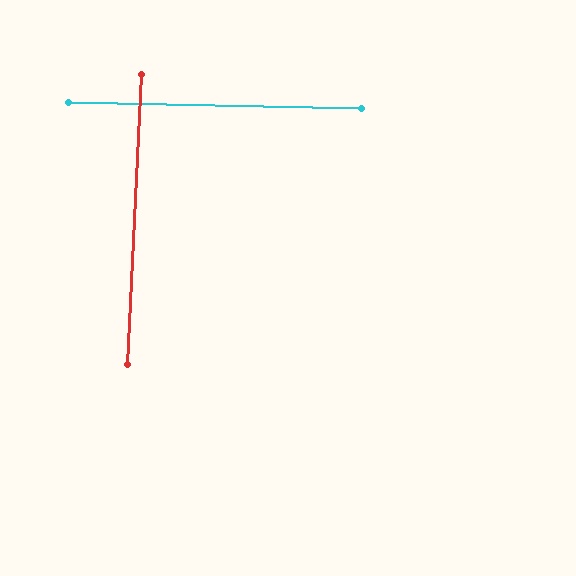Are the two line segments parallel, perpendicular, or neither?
Perpendicular — they meet at approximately 88°.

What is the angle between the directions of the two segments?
Approximately 88 degrees.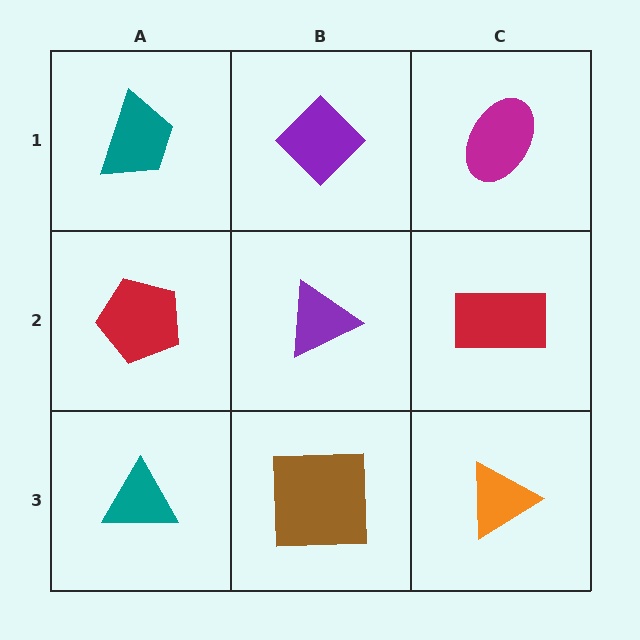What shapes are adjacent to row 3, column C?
A red rectangle (row 2, column C), a brown square (row 3, column B).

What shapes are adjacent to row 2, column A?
A teal trapezoid (row 1, column A), a teal triangle (row 3, column A), a purple triangle (row 2, column B).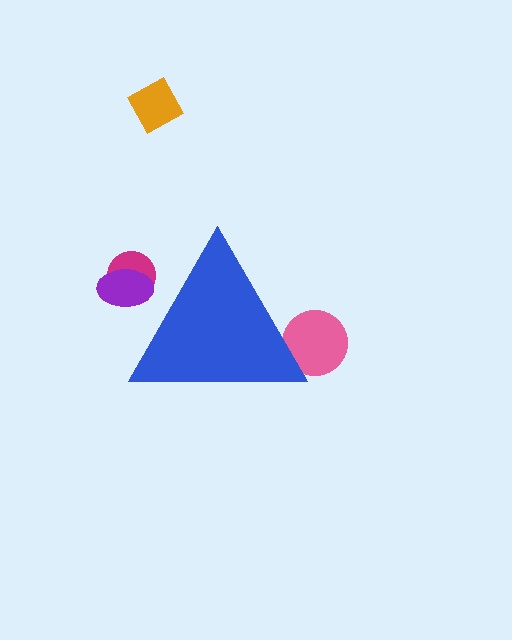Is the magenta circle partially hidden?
Yes, the magenta circle is partially hidden behind the blue triangle.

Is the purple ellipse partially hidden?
Yes, the purple ellipse is partially hidden behind the blue triangle.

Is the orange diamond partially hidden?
No, the orange diamond is fully visible.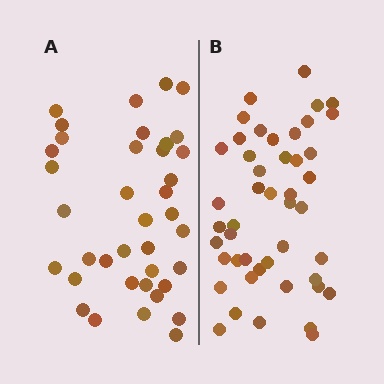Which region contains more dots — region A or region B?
Region B (the right region) has more dots.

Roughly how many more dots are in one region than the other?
Region B has roughly 8 or so more dots than region A.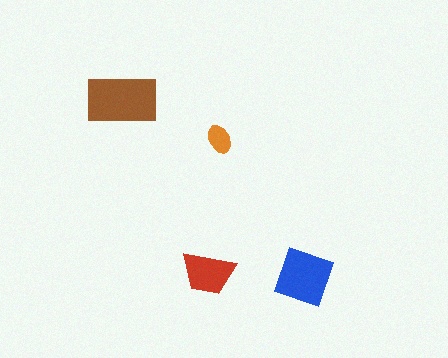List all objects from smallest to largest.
The orange ellipse, the red trapezoid, the blue diamond, the brown rectangle.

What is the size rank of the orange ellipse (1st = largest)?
4th.